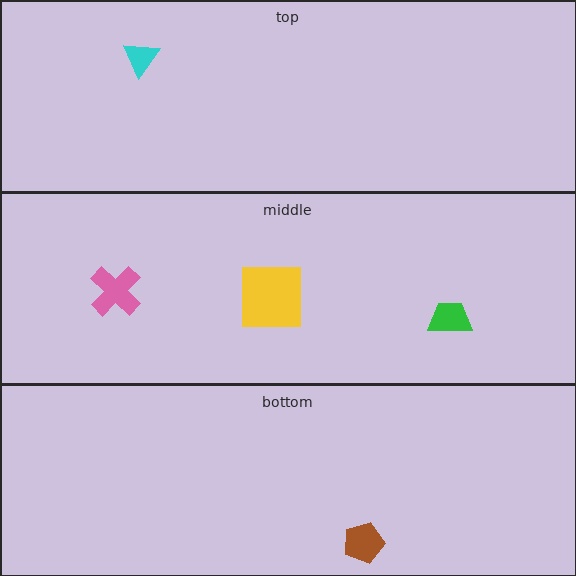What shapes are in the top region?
The cyan triangle.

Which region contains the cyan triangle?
The top region.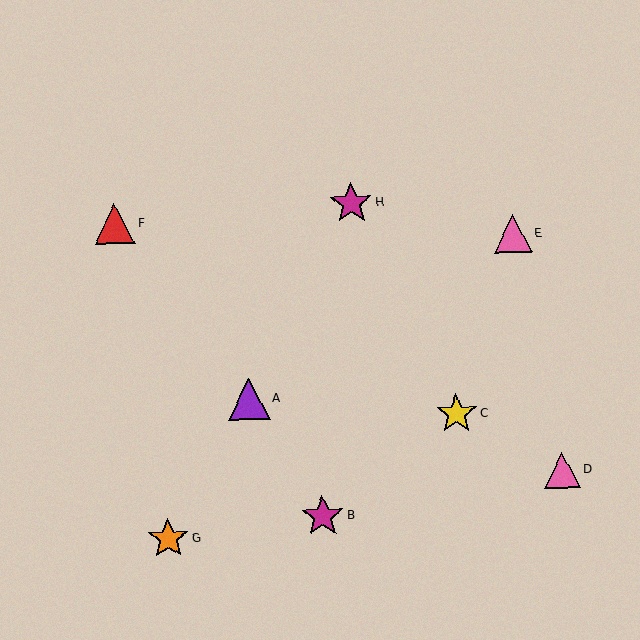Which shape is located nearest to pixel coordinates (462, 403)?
The yellow star (labeled C) at (456, 413) is nearest to that location.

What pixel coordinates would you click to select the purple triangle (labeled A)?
Click at (249, 399) to select the purple triangle A.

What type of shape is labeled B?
Shape B is a magenta star.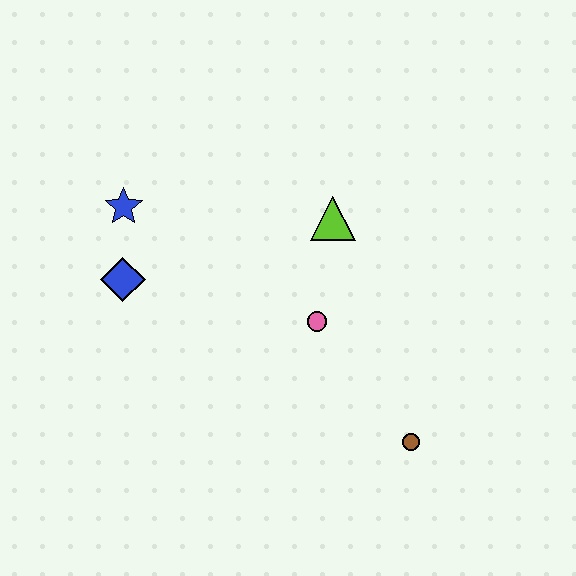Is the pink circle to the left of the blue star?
No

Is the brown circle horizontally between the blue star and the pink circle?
No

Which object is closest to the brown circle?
The pink circle is closest to the brown circle.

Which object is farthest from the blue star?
The brown circle is farthest from the blue star.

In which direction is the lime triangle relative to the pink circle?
The lime triangle is above the pink circle.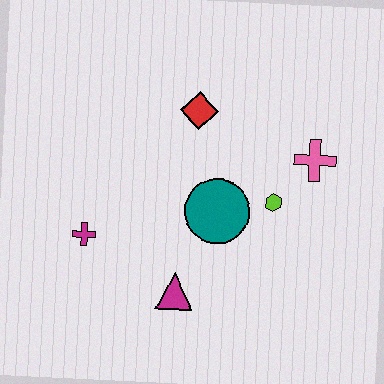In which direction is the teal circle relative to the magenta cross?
The teal circle is to the right of the magenta cross.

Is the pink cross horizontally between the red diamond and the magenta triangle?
No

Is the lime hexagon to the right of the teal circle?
Yes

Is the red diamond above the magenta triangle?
Yes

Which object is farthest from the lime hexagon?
The magenta cross is farthest from the lime hexagon.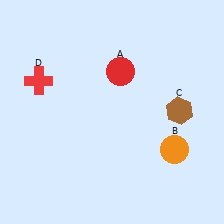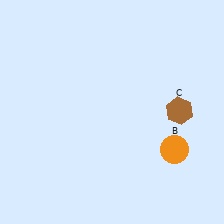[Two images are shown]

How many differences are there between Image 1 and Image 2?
There are 2 differences between the two images.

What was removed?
The red cross (D), the red circle (A) were removed in Image 2.